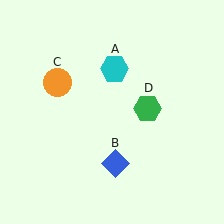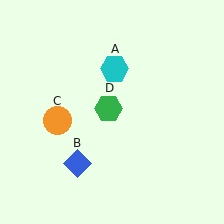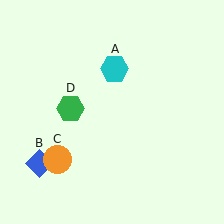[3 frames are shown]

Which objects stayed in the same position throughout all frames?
Cyan hexagon (object A) remained stationary.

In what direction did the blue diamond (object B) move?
The blue diamond (object B) moved left.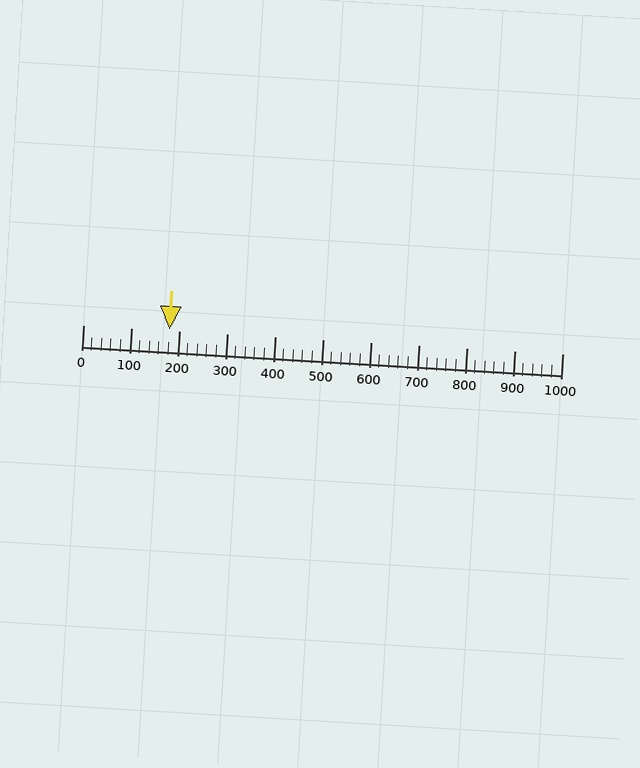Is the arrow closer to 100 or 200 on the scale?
The arrow is closer to 200.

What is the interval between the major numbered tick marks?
The major tick marks are spaced 100 units apart.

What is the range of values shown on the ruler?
The ruler shows values from 0 to 1000.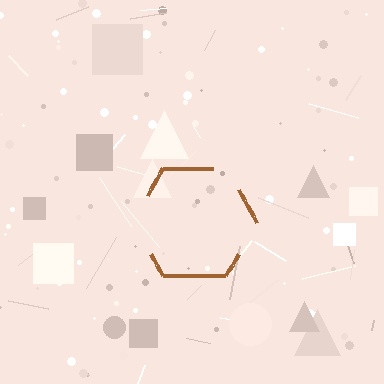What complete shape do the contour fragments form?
The contour fragments form a hexagon.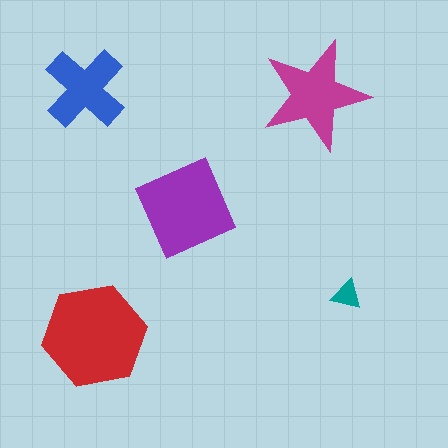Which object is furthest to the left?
The blue cross is leftmost.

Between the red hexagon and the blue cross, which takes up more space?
The red hexagon.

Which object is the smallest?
The teal triangle.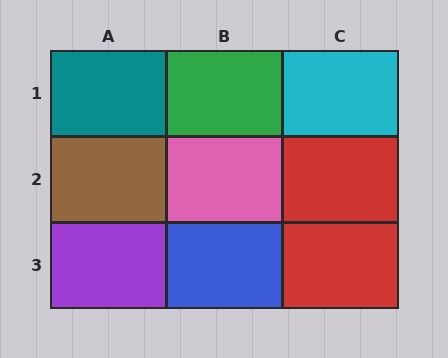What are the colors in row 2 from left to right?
Brown, pink, red.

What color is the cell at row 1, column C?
Cyan.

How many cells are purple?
1 cell is purple.